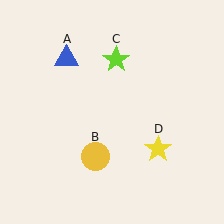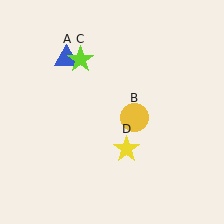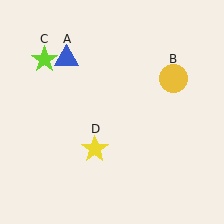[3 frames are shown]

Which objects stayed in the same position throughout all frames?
Blue triangle (object A) remained stationary.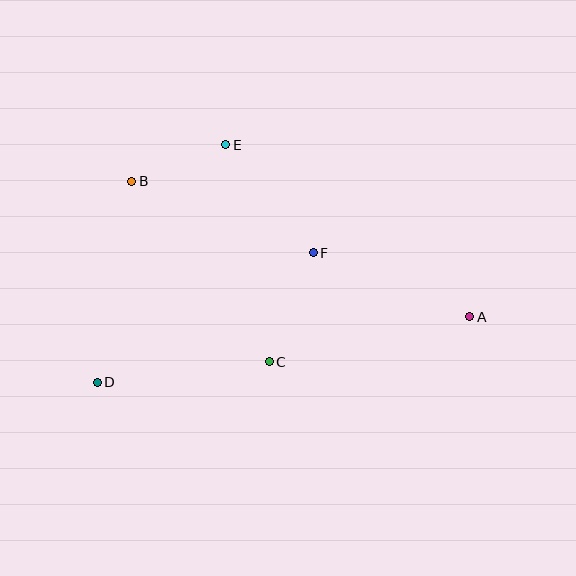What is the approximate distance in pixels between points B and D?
The distance between B and D is approximately 204 pixels.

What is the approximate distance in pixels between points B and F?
The distance between B and F is approximately 195 pixels.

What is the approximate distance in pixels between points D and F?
The distance between D and F is approximately 252 pixels.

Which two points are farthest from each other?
Points A and D are farthest from each other.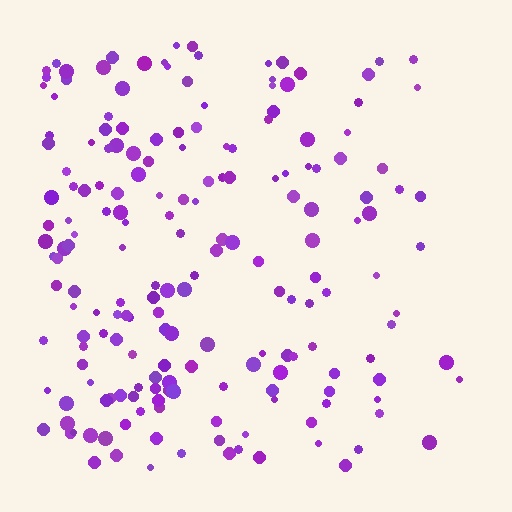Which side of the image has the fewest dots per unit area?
The right.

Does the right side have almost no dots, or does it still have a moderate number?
Still a moderate number, just noticeably fewer than the left.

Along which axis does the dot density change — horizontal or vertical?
Horizontal.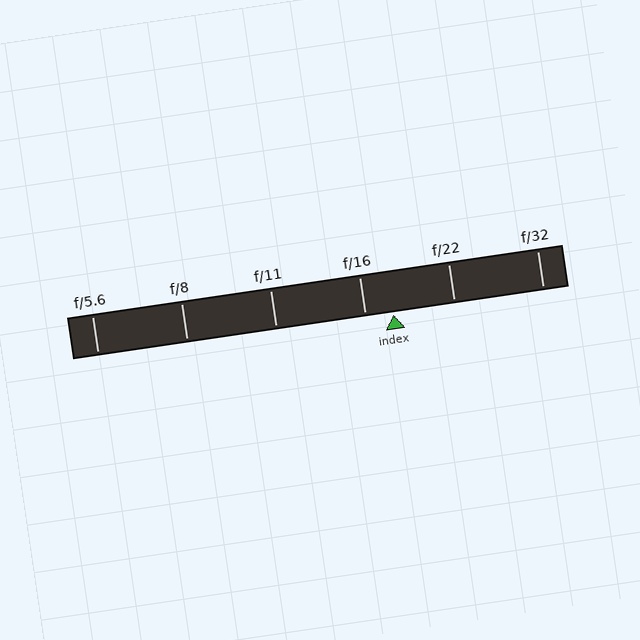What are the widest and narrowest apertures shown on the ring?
The widest aperture shown is f/5.6 and the narrowest is f/32.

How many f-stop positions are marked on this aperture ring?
There are 6 f-stop positions marked.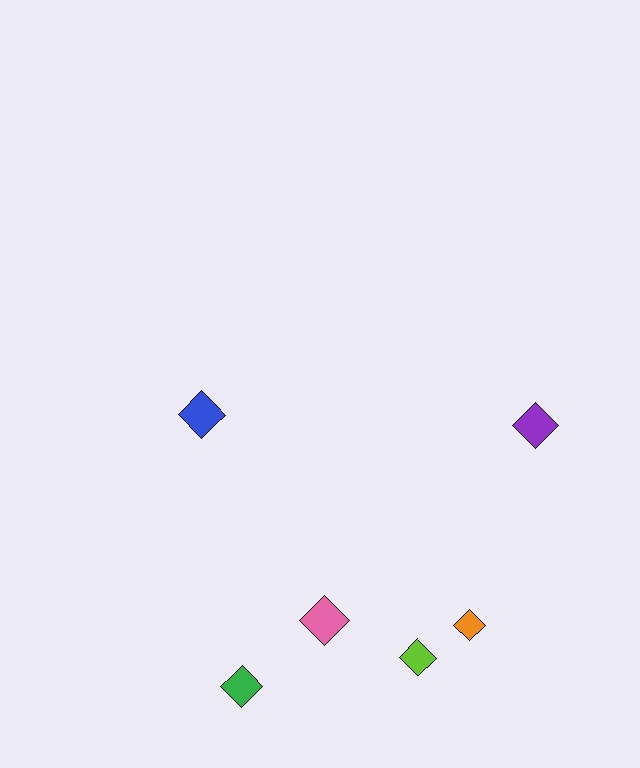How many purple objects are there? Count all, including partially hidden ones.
There is 1 purple object.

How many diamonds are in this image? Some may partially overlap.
There are 6 diamonds.